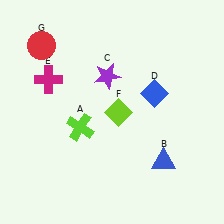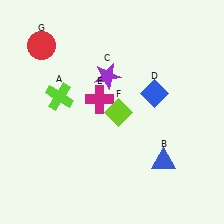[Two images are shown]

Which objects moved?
The objects that moved are: the lime cross (A), the magenta cross (E).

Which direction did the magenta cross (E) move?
The magenta cross (E) moved right.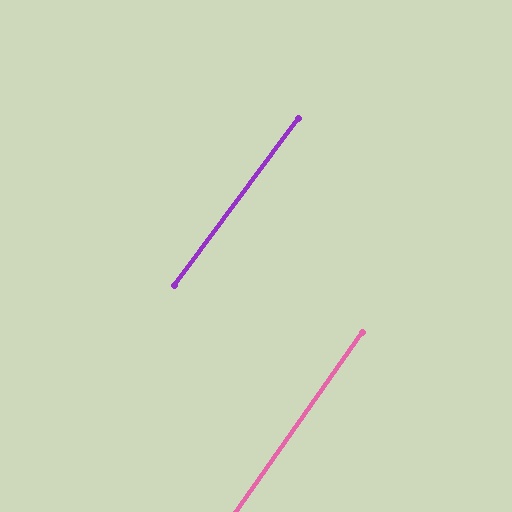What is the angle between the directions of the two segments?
Approximately 2 degrees.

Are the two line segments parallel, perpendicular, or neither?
Parallel — their directions differ by only 1.5°.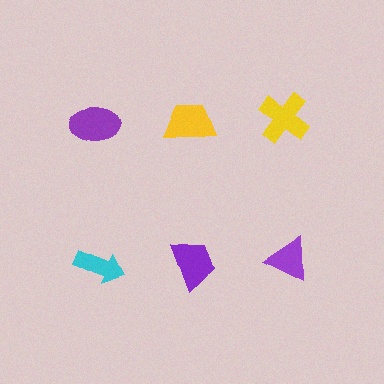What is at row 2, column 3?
A purple triangle.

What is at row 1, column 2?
A yellow trapezoid.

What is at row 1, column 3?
A yellow cross.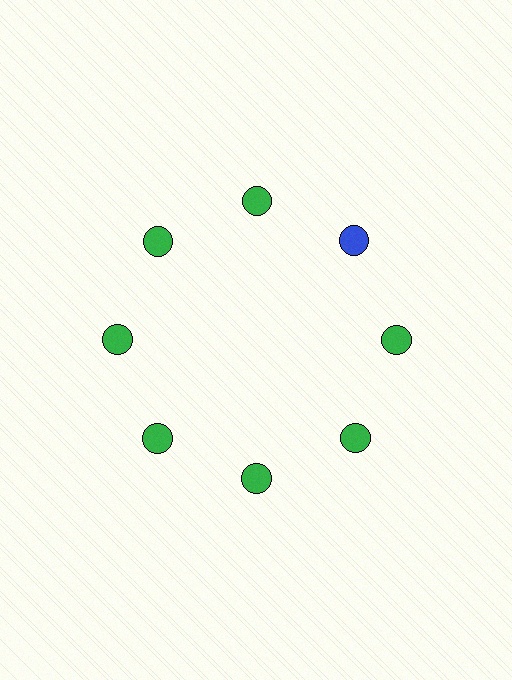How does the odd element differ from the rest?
It has a different color: blue instead of green.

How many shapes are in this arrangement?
There are 8 shapes arranged in a ring pattern.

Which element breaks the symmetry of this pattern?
The blue circle at roughly the 2 o'clock position breaks the symmetry. All other shapes are green circles.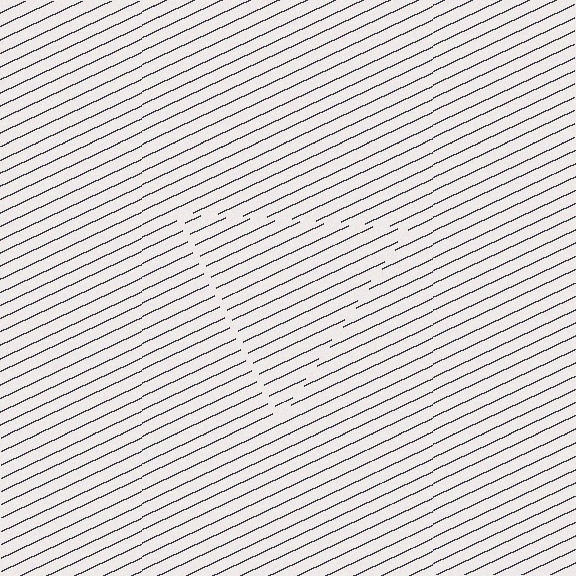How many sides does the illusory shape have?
3 sides — the line-ends trace a triangle.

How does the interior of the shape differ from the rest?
The interior of the shape contains the same grating, shifted by half a period — the contour is defined by the phase discontinuity where line-ends from the inner and outer gratings abut.